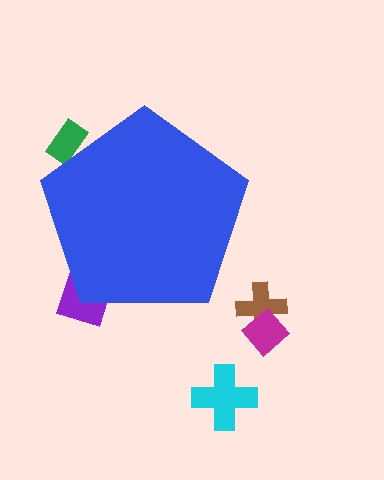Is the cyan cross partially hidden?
No, the cyan cross is fully visible.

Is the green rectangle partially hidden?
Yes, the green rectangle is partially hidden behind the blue pentagon.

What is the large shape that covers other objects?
A blue pentagon.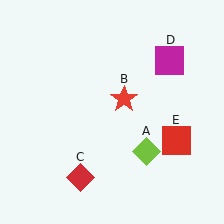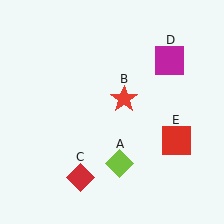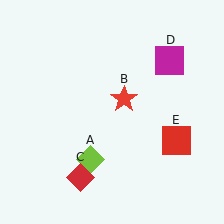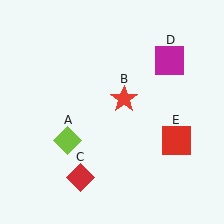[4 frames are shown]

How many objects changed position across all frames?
1 object changed position: lime diamond (object A).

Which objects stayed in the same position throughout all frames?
Red star (object B) and red diamond (object C) and magenta square (object D) and red square (object E) remained stationary.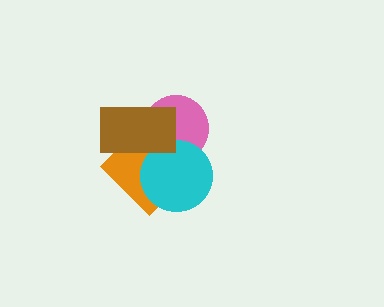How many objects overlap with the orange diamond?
3 objects overlap with the orange diamond.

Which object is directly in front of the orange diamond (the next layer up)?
The cyan circle is directly in front of the orange diamond.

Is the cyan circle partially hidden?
Yes, it is partially covered by another shape.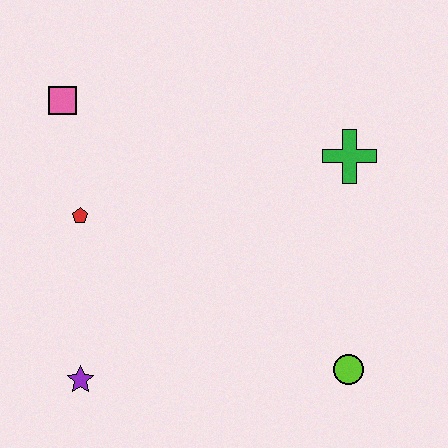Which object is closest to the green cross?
The lime circle is closest to the green cross.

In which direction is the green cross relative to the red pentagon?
The green cross is to the right of the red pentagon.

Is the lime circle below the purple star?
No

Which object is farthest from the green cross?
The purple star is farthest from the green cross.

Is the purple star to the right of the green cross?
No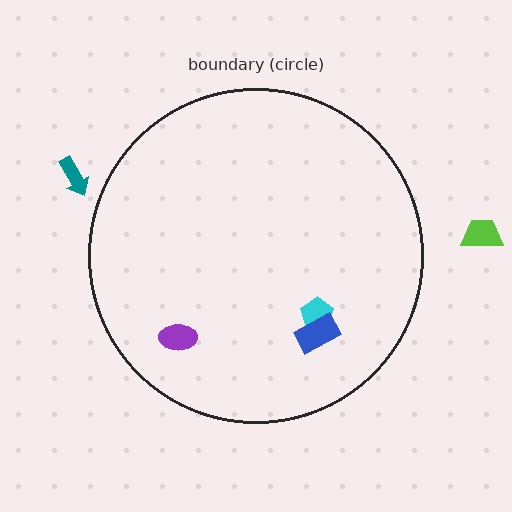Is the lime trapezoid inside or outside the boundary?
Outside.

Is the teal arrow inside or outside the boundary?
Outside.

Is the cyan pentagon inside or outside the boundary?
Inside.